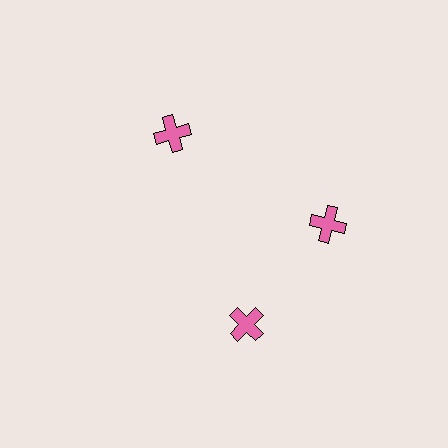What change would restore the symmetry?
The symmetry would be restored by rotating it back into even spacing with its neighbors so that all 3 crosses sit at equal angles and equal distance from the center.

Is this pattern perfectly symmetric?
No. The 3 pink crosses are arranged in a ring, but one element near the 7 o'clock position is rotated out of alignment along the ring, breaking the 3-fold rotational symmetry.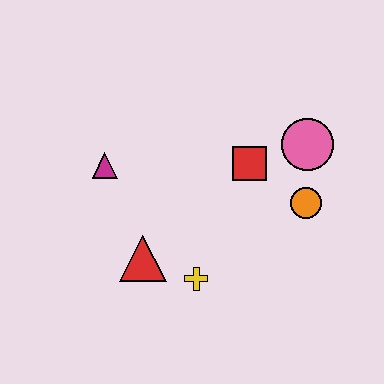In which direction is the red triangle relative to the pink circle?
The red triangle is to the left of the pink circle.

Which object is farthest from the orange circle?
The magenta triangle is farthest from the orange circle.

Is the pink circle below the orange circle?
No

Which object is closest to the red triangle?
The yellow cross is closest to the red triangle.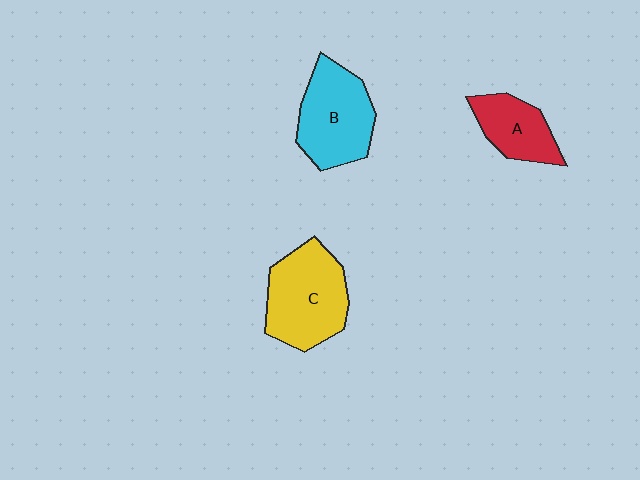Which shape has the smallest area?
Shape A (red).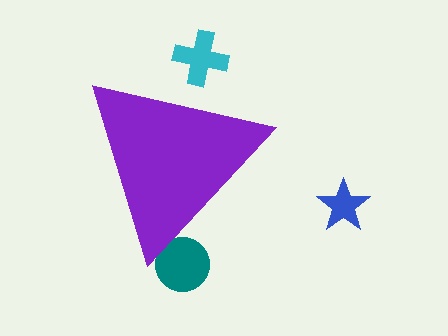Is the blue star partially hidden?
No, the blue star is fully visible.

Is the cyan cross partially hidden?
Yes, the cyan cross is partially hidden behind the purple triangle.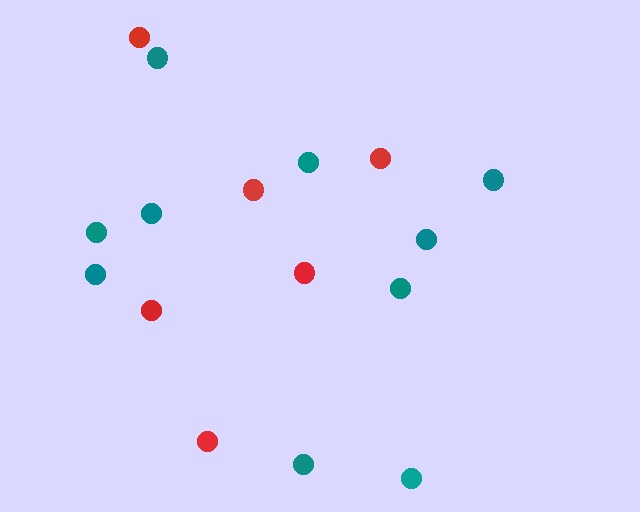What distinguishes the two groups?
There are 2 groups: one group of teal circles (10) and one group of red circles (6).